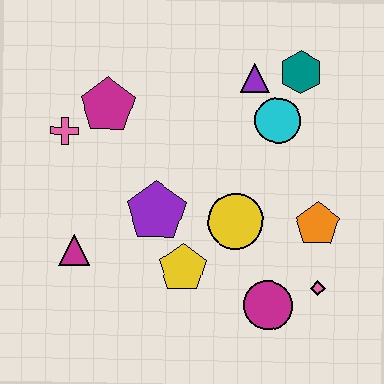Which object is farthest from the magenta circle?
The pink cross is farthest from the magenta circle.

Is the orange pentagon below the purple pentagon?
Yes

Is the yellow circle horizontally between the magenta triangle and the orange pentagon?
Yes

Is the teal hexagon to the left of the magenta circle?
No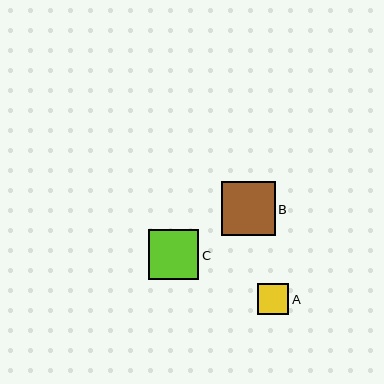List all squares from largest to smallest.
From largest to smallest: B, C, A.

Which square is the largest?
Square B is the largest with a size of approximately 54 pixels.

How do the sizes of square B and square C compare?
Square B and square C are approximately the same size.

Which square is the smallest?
Square A is the smallest with a size of approximately 31 pixels.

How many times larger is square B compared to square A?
Square B is approximately 1.7 times the size of square A.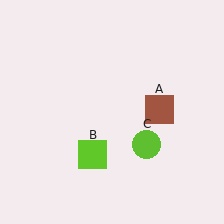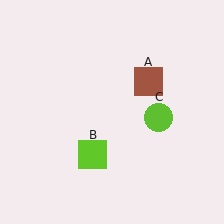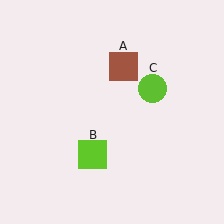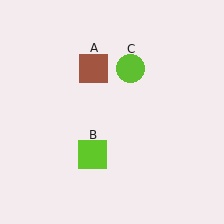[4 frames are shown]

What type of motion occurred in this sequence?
The brown square (object A), lime circle (object C) rotated counterclockwise around the center of the scene.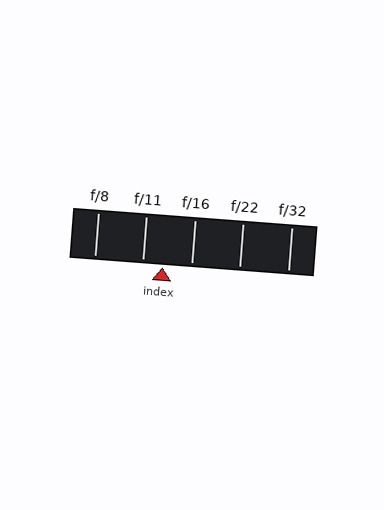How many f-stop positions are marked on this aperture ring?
There are 5 f-stop positions marked.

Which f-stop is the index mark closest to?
The index mark is closest to f/11.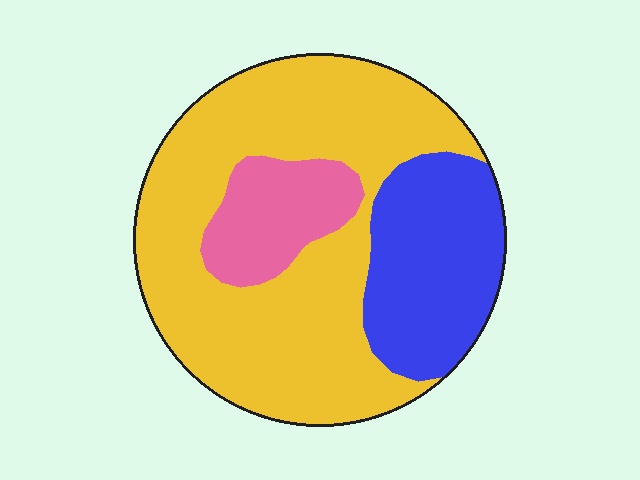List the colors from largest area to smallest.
From largest to smallest: yellow, blue, pink.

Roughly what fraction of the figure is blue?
Blue takes up less than a quarter of the figure.